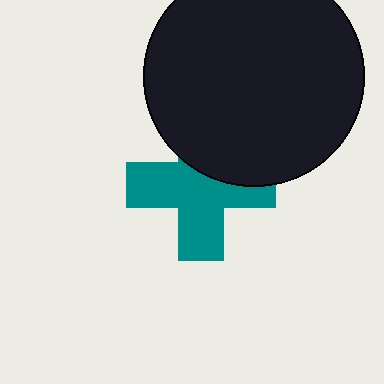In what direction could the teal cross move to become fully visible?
The teal cross could move down. That would shift it out from behind the black circle entirely.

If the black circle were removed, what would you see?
You would see the complete teal cross.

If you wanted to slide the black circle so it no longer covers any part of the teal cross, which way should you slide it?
Slide it up — that is the most direct way to separate the two shapes.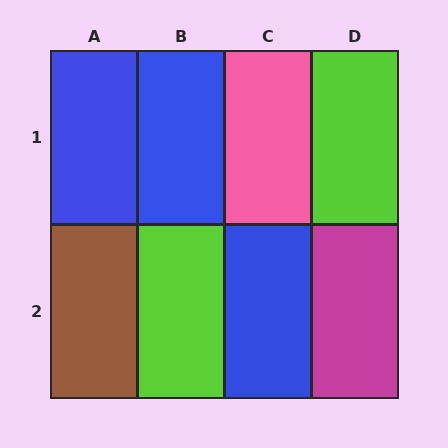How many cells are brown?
1 cell is brown.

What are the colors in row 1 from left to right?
Blue, blue, pink, lime.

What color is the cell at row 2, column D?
Magenta.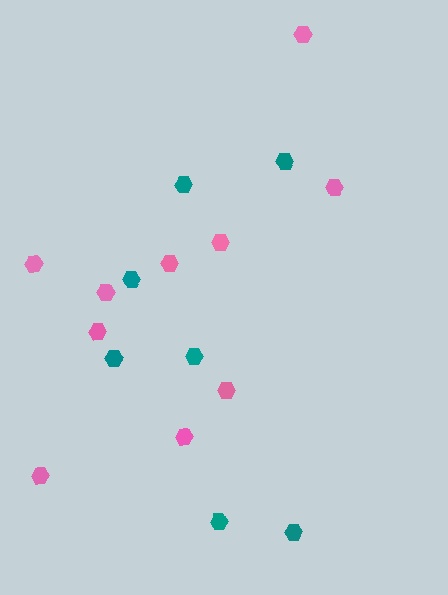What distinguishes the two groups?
There are 2 groups: one group of teal hexagons (7) and one group of pink hexagons (10).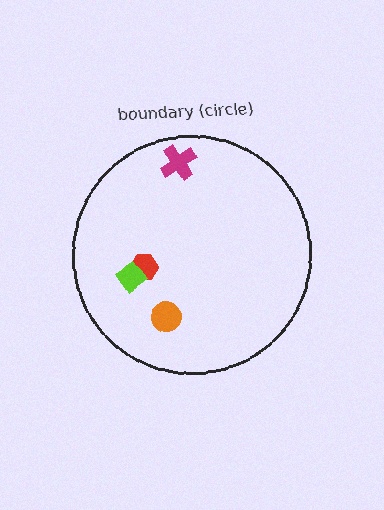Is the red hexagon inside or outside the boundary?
Inside.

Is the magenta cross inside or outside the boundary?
Inside.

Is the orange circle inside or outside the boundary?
Inside.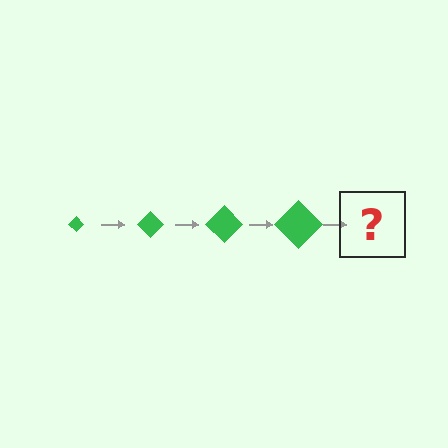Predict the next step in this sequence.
The next step is a green diamond, larger than the previous one.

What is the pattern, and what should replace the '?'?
The pattern is that the diamond gets progressively larger each step. The '?' should be a green diamond, larger than the previous one.